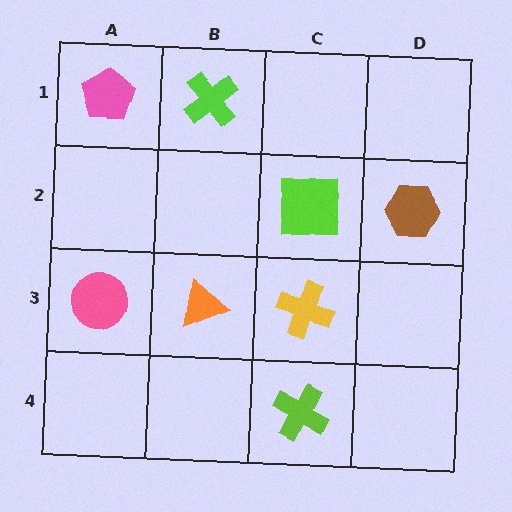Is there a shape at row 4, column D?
No, that cell is empty.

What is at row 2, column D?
A brown hexagon.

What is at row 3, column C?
A yellow cross.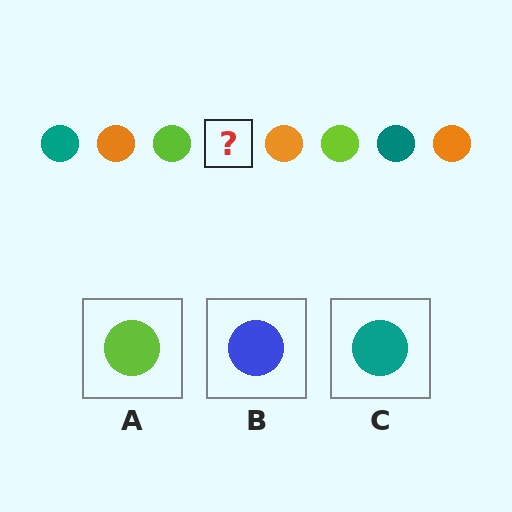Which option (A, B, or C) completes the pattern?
C.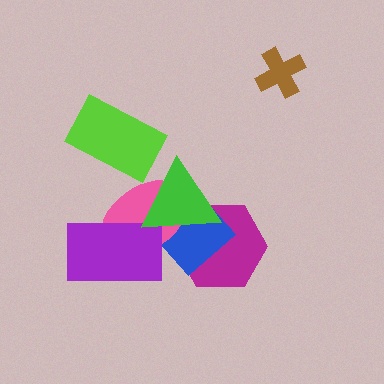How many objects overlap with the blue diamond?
3 objects overlap with the blue diamond.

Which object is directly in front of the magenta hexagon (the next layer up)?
The blue diamond is directly in front of the magenta hexagon.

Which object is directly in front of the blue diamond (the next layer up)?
The pink ellipse is directly in front of the blue diamond.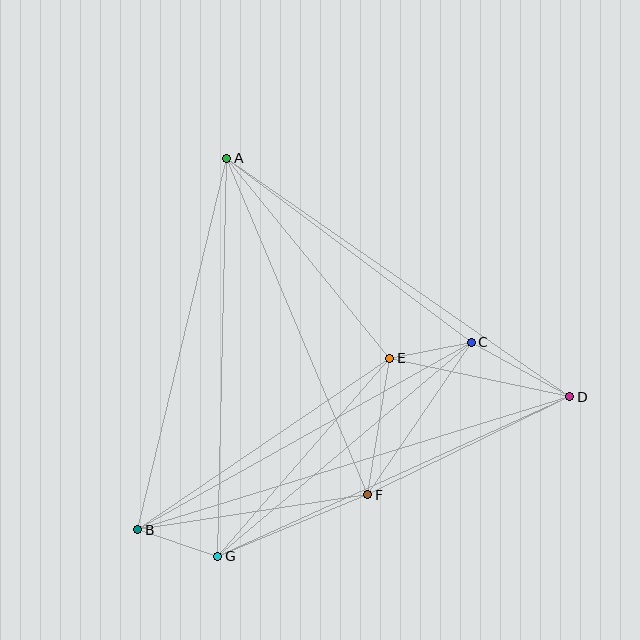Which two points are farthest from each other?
Points B and D are farthest from each other.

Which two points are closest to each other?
Points C and E are closest to each other.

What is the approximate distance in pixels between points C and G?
The distance between C and G is approximately 332 pixels.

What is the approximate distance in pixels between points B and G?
The distance between B and G is approximately 85 pixels.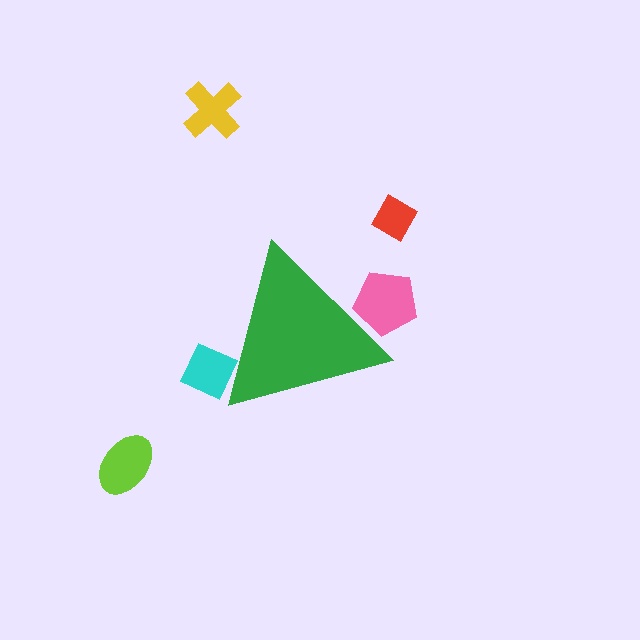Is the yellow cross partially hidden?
No, the yellow cross is fully visible.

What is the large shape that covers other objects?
A green triangle.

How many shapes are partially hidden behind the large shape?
2 shapes are partially hidden.